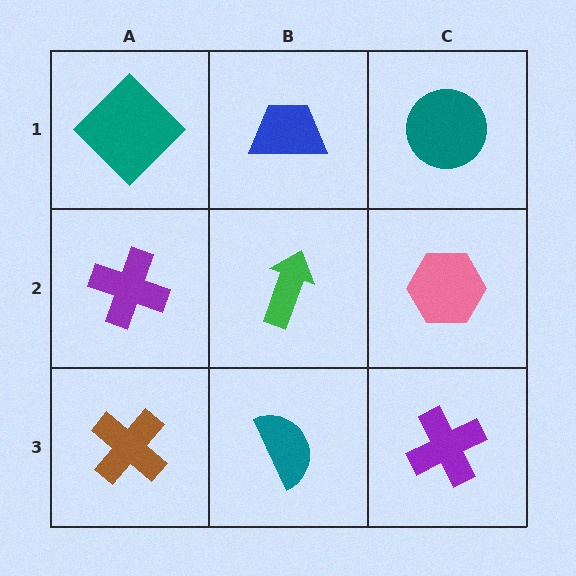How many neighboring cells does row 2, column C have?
3.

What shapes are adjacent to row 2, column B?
A blue trapezoid (row 1, column B), a teal semicircle (row 3, column B), a purple cross (row 2, column A), a pink hexagon (row 2, column C).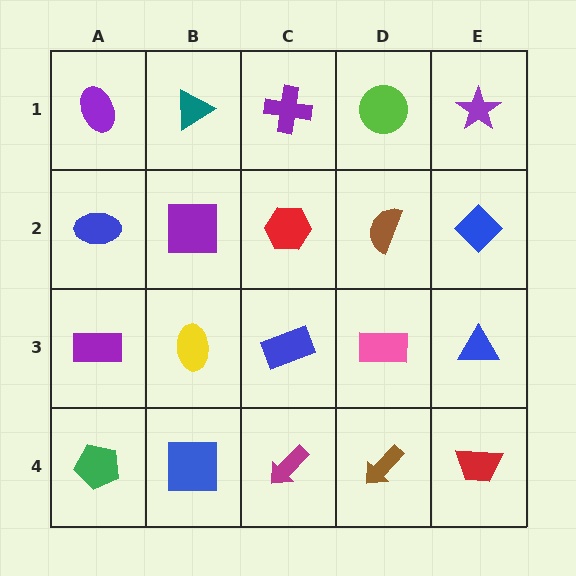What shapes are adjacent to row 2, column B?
A teal triangle (row 1, column B), a yellow ellipse (row 3, column B), a blue ellipse (row 2, column A), a red hexagon (row 2, column C).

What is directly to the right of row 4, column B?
A magenta arrow.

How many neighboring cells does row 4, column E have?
2.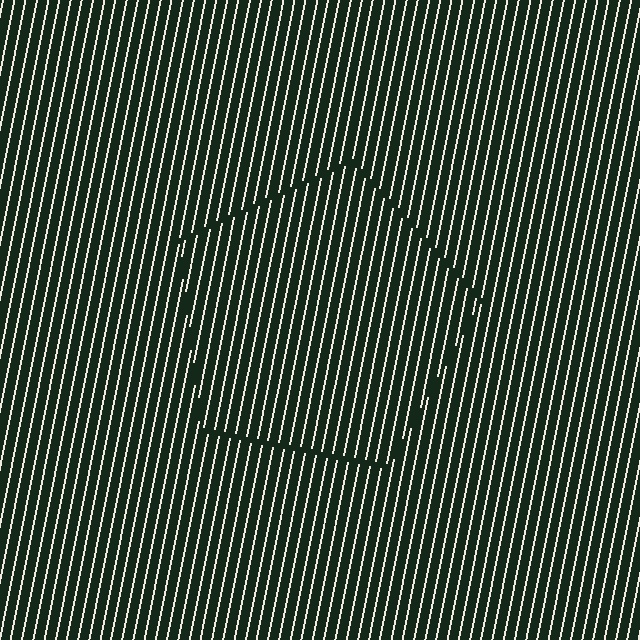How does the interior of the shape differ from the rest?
The interior of the shape contains the same grating, shifted by half a period — the contour is defined by the phase discontinuity where line-ends from the inner and outer gratings abut.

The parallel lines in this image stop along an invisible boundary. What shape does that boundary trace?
An illusory pentagon. The interior of the shape contains the same grating, shifted by half a period — the contour is defined by the phase discontinuity where line-ends from the inner and outer gratings abut.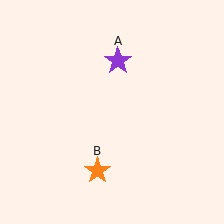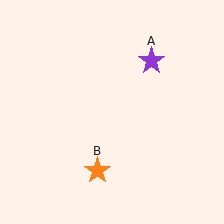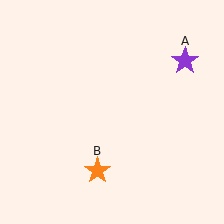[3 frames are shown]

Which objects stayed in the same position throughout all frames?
Orange star (object B) remained stationary.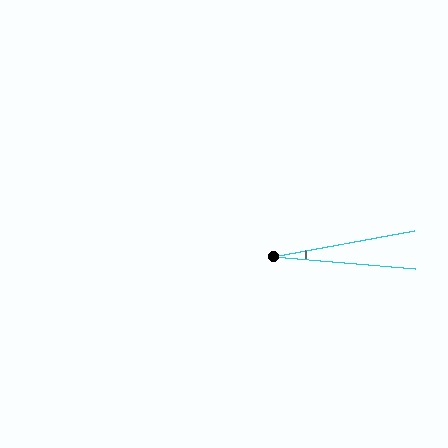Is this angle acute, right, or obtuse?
It is acute.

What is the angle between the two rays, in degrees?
Approximately 15 degrees.